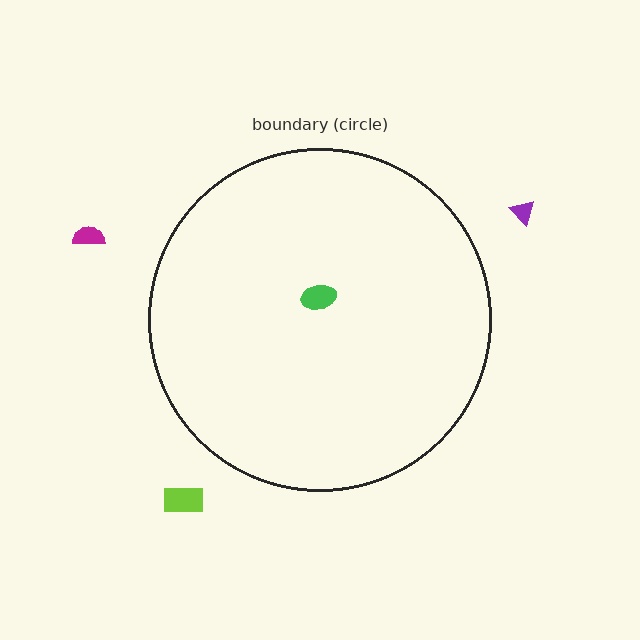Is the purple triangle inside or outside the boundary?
Outside.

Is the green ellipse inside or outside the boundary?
Inside.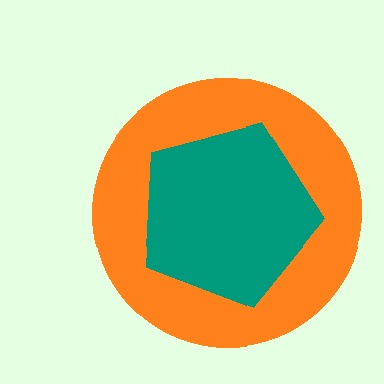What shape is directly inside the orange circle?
The teal pentagon.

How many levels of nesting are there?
2.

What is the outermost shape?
The orange circle.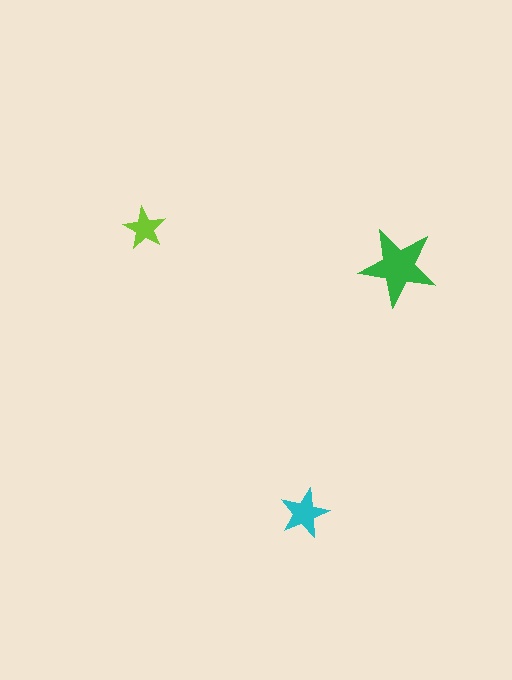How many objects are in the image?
There are 3 objects in the image.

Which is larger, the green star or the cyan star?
The green one.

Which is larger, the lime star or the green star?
The green one.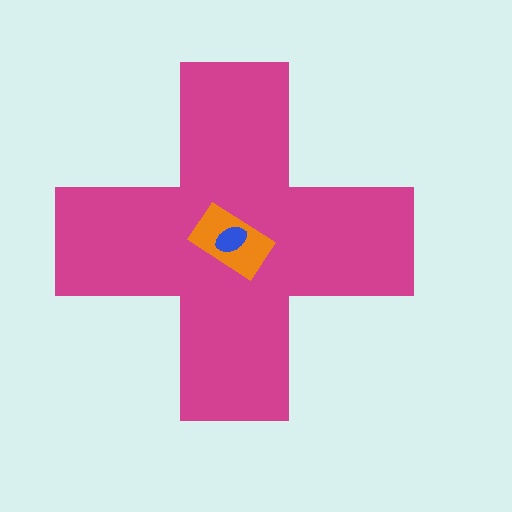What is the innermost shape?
The blue ellipse.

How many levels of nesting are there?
3.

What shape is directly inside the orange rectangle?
The blue ellipse.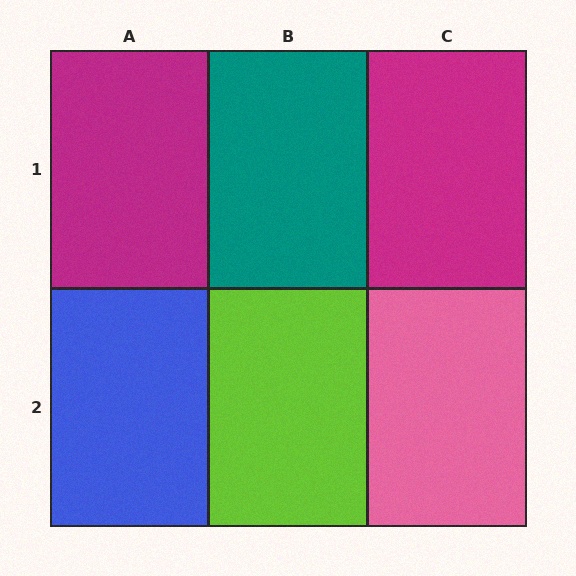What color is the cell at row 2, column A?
Blue.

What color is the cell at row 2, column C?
Pink.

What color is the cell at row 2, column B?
Lime.